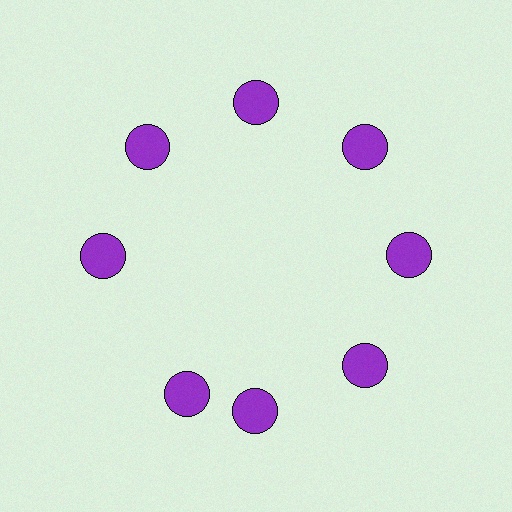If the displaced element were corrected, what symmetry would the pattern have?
It would have 8-fold rotational symmetry — the pattern would map onto itself every 45 degrees.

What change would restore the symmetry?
The symmetry would be restored by rotating it back into even spacing with its neighbors so that all 8 circles sit at equal angles and equal distance from the center.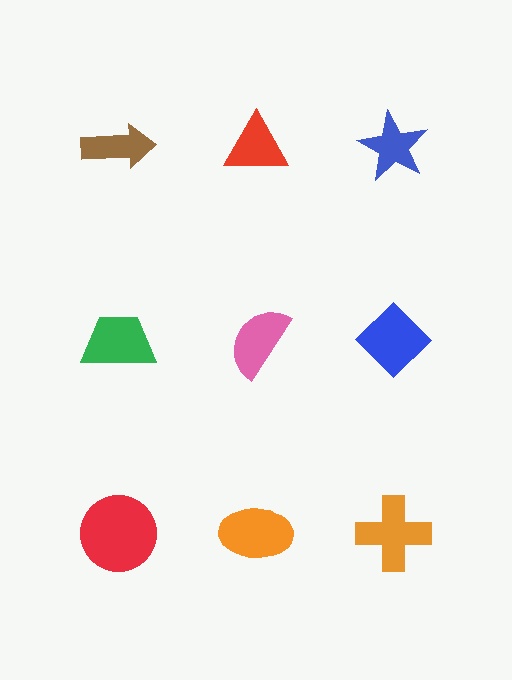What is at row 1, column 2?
A red triangle.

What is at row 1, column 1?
A brown arrow.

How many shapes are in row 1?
3 shapes.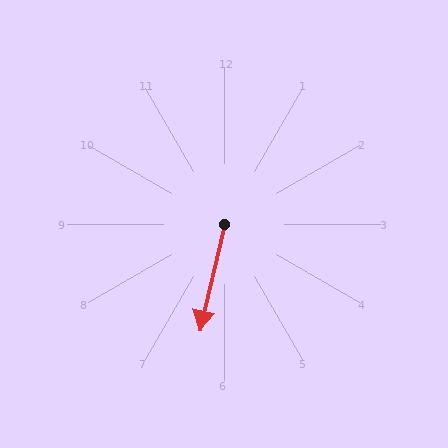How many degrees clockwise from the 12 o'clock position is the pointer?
Approximately 193 degrees.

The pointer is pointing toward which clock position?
Roughly 6 o'clock.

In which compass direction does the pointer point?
South.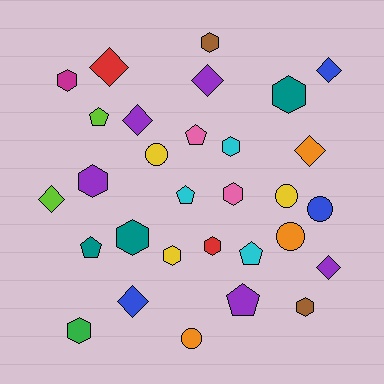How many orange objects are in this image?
There are 3 orange objects.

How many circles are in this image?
There are 5 circles.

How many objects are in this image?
There are 30 objects.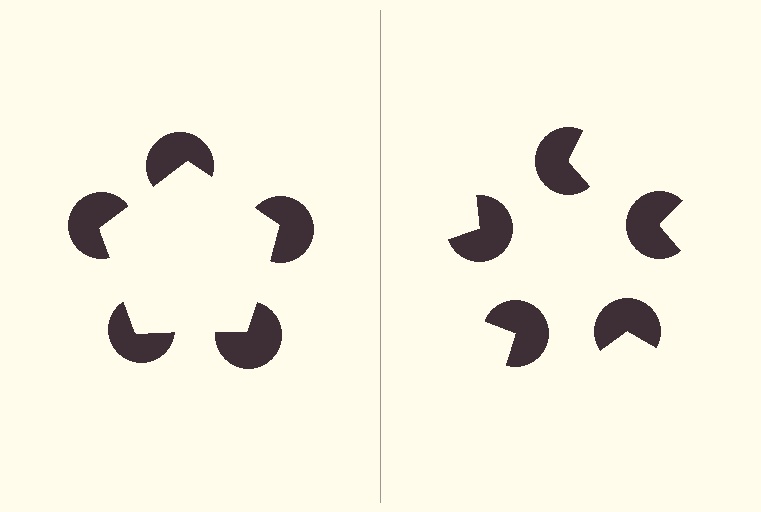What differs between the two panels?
The pac-man discs are positioned identically on both sides; only the wedge orientations differ. On the left they align to a pentagon; on the right they are misaligned.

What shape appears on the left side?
An illusory pentagon.